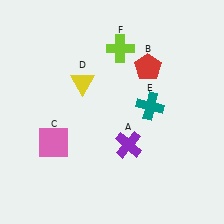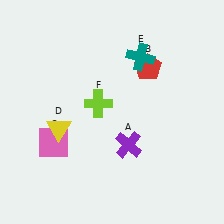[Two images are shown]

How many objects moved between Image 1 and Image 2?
3 objects moved between the two images.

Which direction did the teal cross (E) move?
The teal cross (E) moved up.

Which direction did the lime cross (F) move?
The lime cross (F) moved down.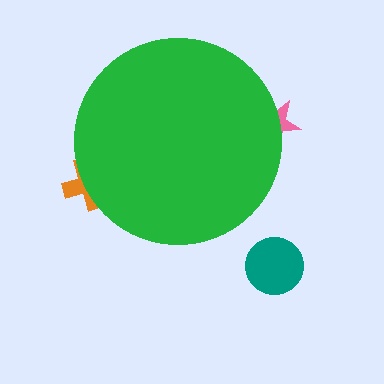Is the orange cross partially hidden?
Yes, the orange cross is partially hidden behind the green circle.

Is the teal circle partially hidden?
No, the teal circle is fully visible.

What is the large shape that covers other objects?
A green circle.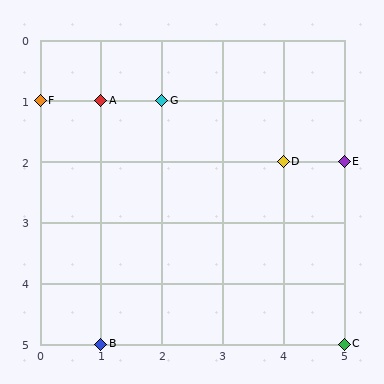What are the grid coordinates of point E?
Point E is at grid coordinates (5, 2).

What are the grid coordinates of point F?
Point F is at grid coordinates (0, 1).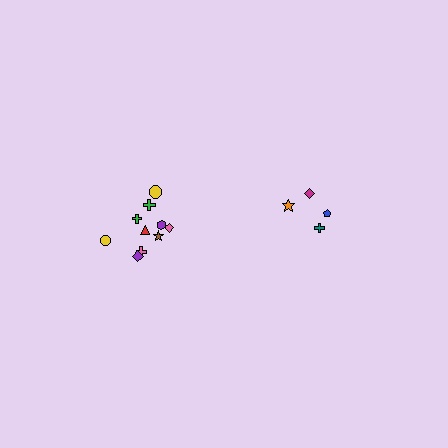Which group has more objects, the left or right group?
The left group.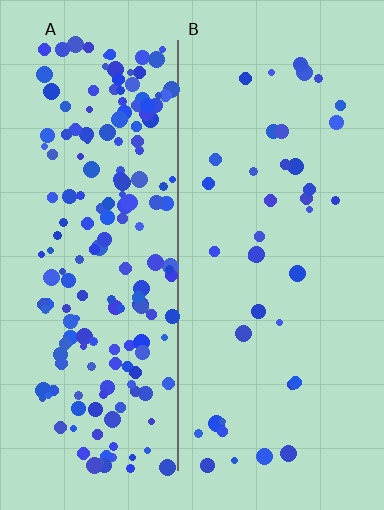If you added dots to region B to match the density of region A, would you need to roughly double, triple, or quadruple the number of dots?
Approximately quadruple.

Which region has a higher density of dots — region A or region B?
A (the left).